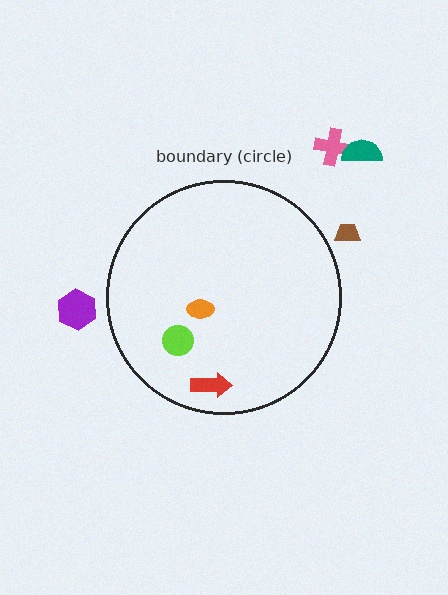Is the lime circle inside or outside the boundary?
Inside.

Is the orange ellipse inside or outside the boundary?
Inside.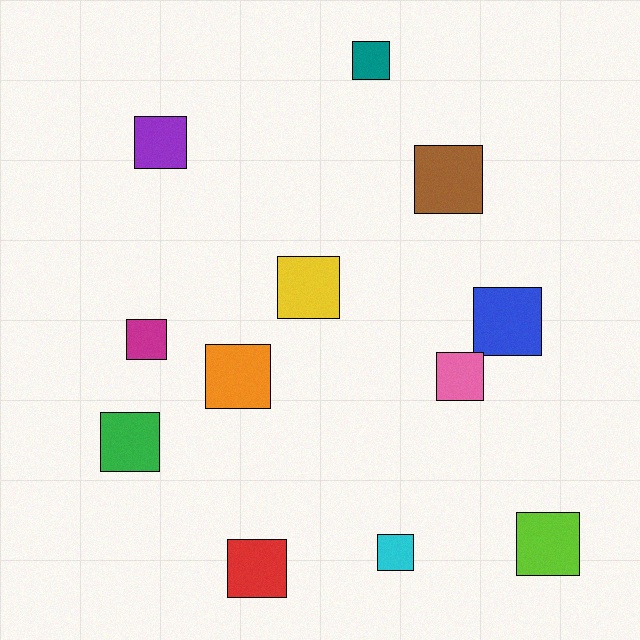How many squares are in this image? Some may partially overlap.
There are 12 squares.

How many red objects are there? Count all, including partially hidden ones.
There is 1 red object.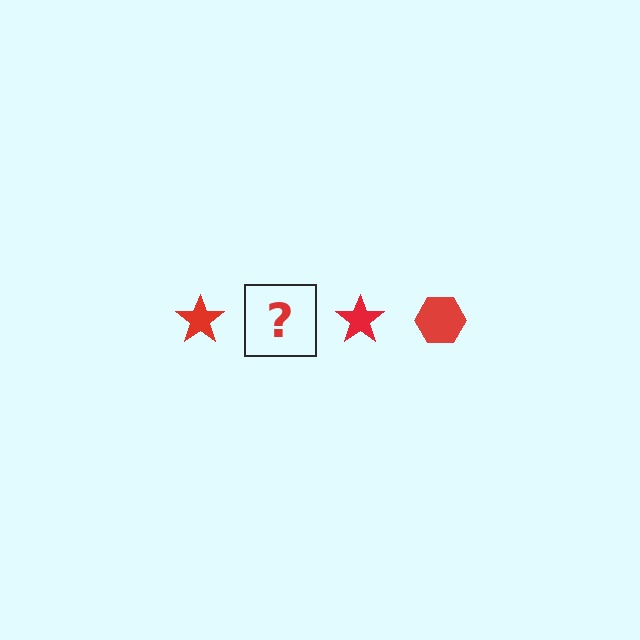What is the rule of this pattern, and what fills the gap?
The rule is that the pattern cycles through star, hexagon shapes in red. The gap should be filled with a red hexagon.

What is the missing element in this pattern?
The missing element is a red hexagon.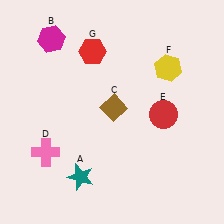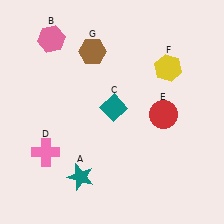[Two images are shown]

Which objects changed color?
B changed from magenta to pink. C changed from brown to teal. G changed from red to brown.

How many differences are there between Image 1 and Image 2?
There are 3 differences between the two images.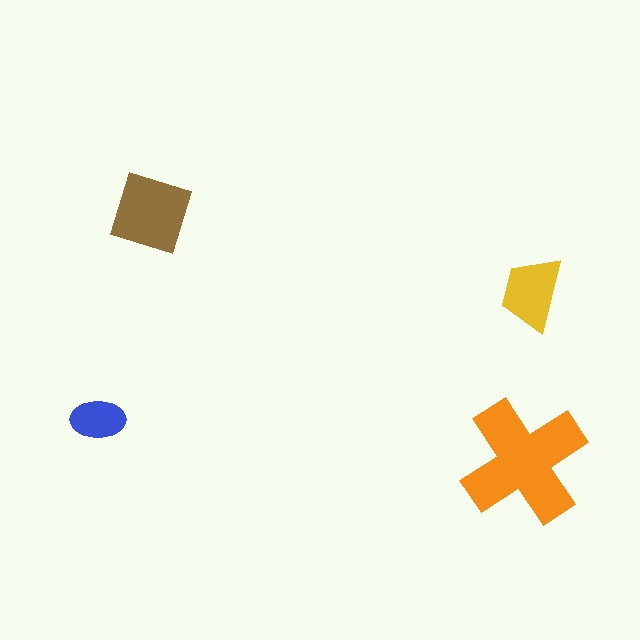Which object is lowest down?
The orange cross is bottommost.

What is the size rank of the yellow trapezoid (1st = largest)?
3rd.